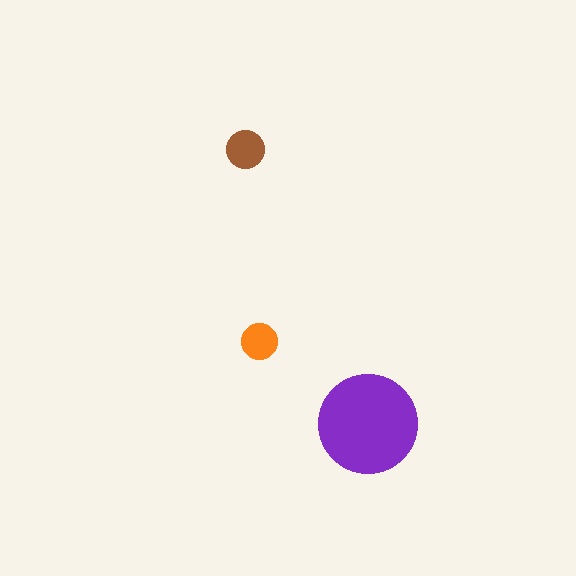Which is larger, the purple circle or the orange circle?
The purple one.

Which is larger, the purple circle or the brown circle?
The purple one.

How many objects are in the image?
There are 3 objects in the image.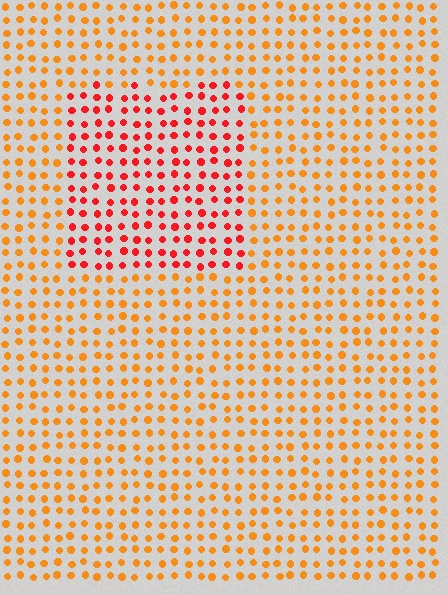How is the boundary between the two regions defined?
The boundary is defined purely by a slight shift in hue (about 34 degrees). Spacing, size, and orientation are identical on both sides.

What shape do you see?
I see a rectangle.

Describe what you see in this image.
The image is filled with small orange elements in a uniform arrangement. A rectangle-shaped region is visible where the elements are tinted to a slightly different hue, forming a subtle color boundary.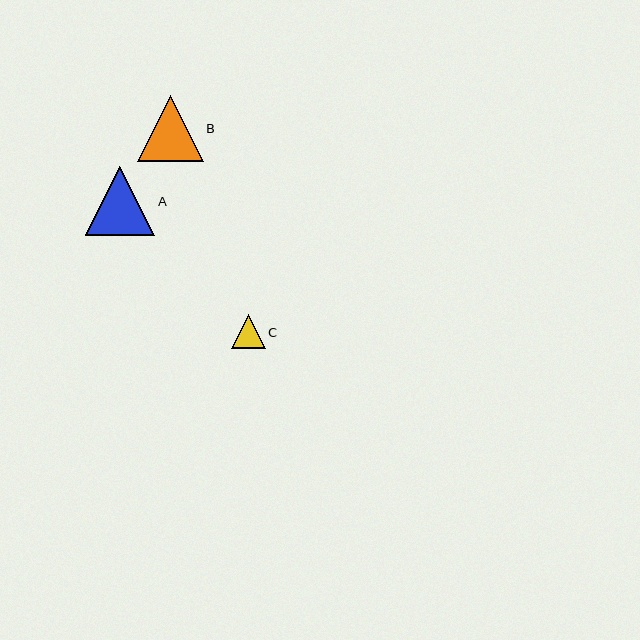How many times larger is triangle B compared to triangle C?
Triangle B is approximately 2.0 times the size of triangle C.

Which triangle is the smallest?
Triangle C is the smallest with a size of approximately 34 pixels.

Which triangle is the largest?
Triangle A is the largest with a size of approximately 69 pixels.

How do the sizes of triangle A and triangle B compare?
Triangle A and triangle B are approximately the same size.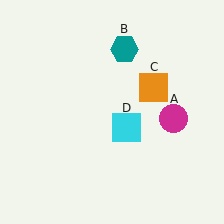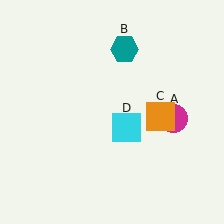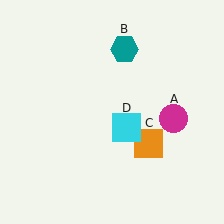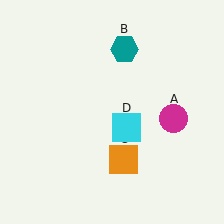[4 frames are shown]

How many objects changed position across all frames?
1 object changed position: orange square (object C).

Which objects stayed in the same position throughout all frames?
Magenta circle (object A) and teal hexagon (object B) and cyan square (object D) remained stationary.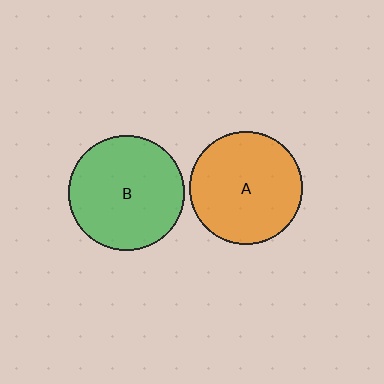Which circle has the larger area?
Circle B (green).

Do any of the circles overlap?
No, none of the circles overlap.